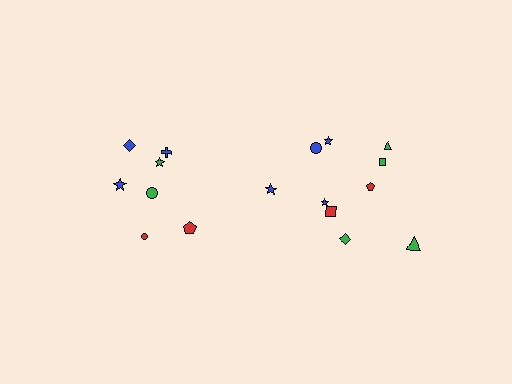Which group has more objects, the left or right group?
The right group.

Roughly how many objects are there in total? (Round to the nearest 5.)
Roughly 15 objects in total.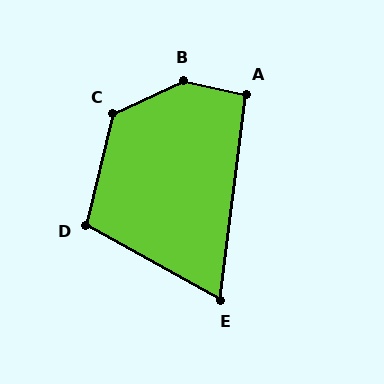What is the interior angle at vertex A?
Approximately 95 degrees (obtuse).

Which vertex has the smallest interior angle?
E, at approximately 68 degrees.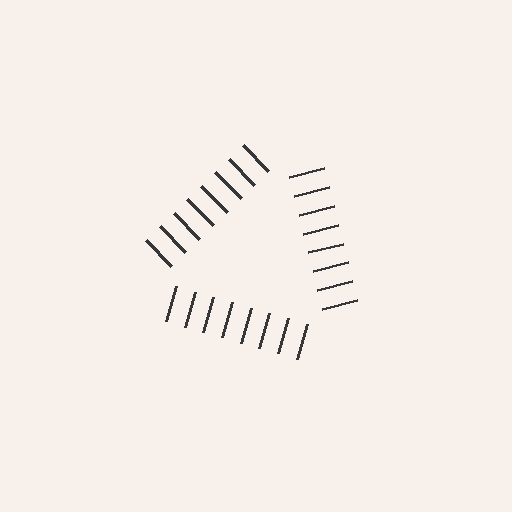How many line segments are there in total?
24 — 8 along each of the 3 edges.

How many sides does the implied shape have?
3 sides — the line-ends trace a triangle.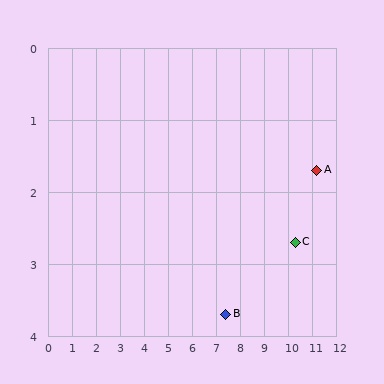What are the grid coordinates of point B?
Point B is at approximately (7.4, 3.7).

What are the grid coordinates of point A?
Point A is at approximately (11.2, 1.7).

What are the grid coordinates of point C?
Point C is at approximately (10.3, 2.7).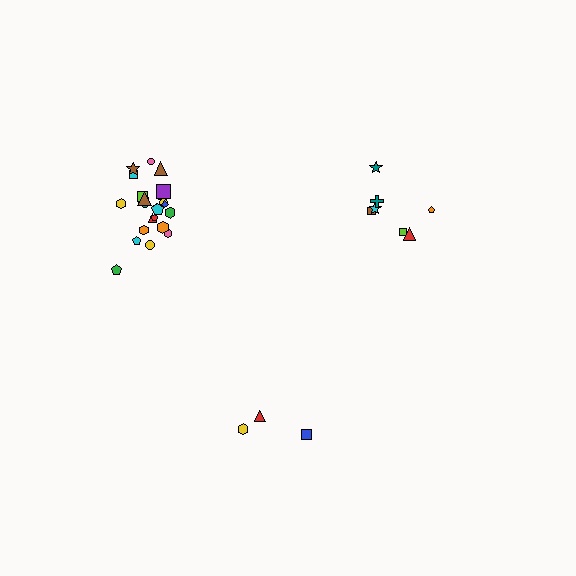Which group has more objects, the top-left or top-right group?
The top-left group.